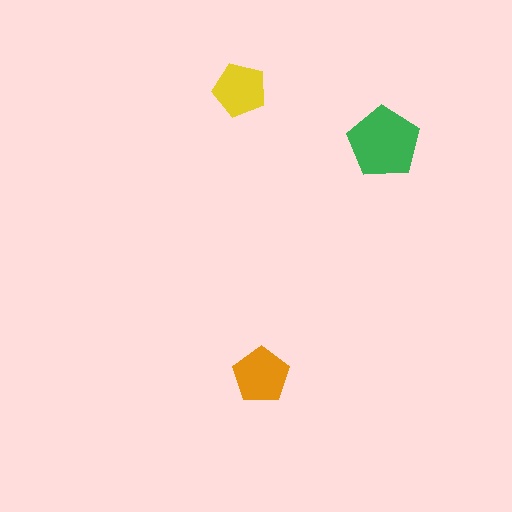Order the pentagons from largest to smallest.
the green one, the orange one, the yellow one.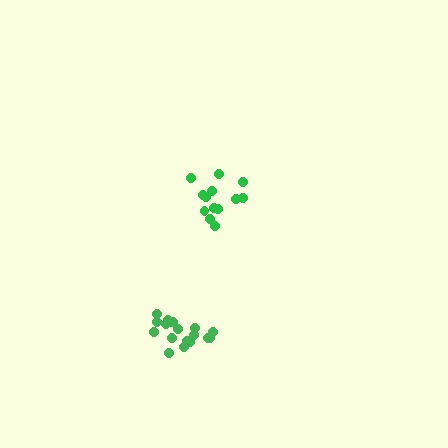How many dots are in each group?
Group 1: 13 dots, Group 2: 18 dots (31 total).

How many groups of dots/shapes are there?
There are 2 groups.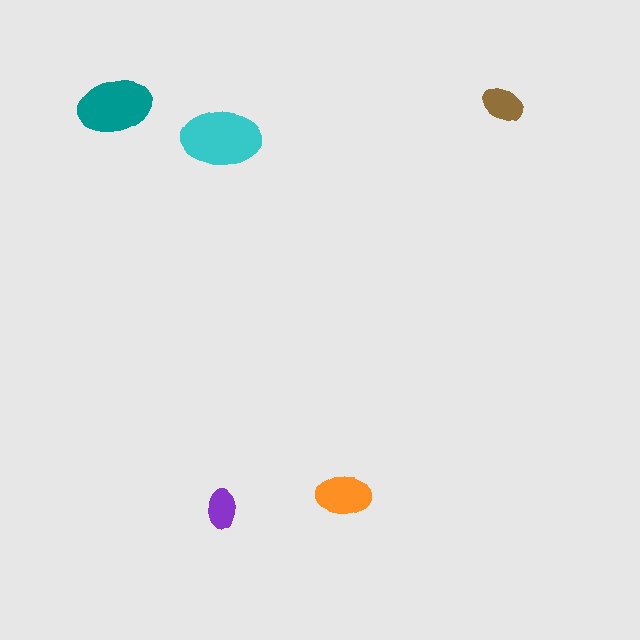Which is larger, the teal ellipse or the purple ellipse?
The teal one.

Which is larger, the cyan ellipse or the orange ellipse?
The cyan one.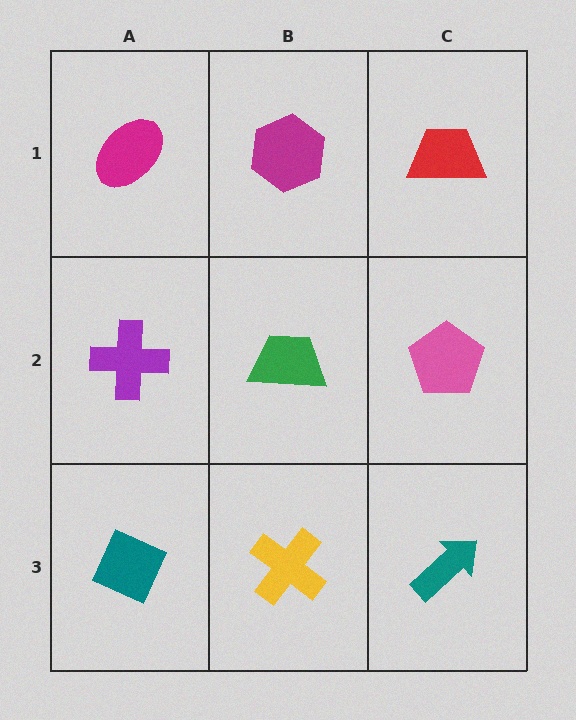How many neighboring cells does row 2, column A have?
3.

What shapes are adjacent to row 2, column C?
A red trapezoid (row 1, column C), a teal arrow (row 3, column C), a green trapezoid (row 2, column B).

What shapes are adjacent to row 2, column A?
A magenta ellipse (row 1, column A), a teal diamond (row 3, column A), a green trapezoid (row 2, column B).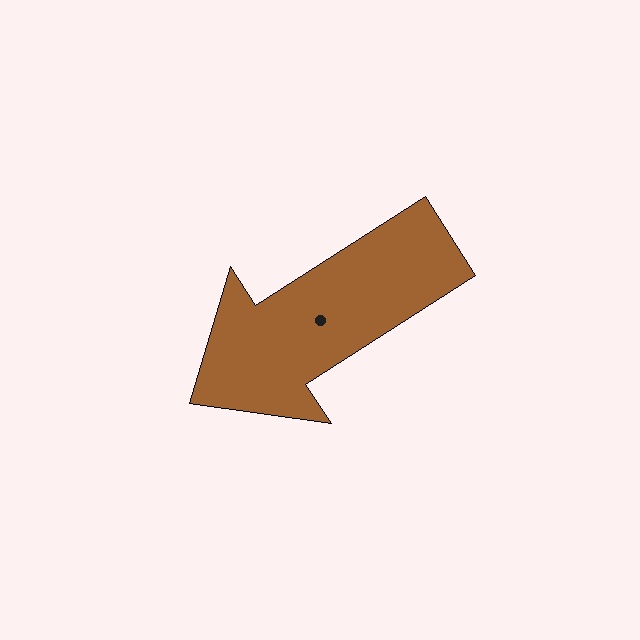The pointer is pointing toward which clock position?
Roughly 8 o'clock.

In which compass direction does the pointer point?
Southwest.